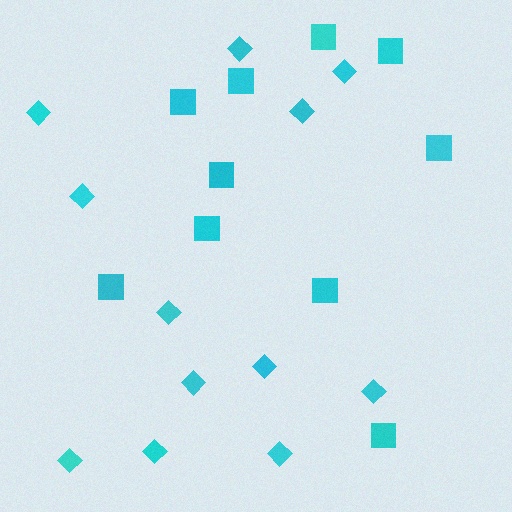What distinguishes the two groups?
There are 2 groups: one group of diamonds (12) and one group of squares (10).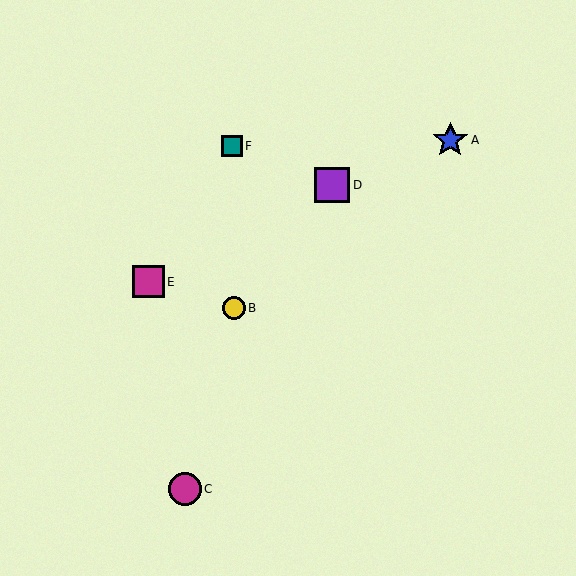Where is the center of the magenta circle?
The center of the magenta circle is at (185, 489).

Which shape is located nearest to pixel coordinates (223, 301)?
The yellow circle (labeled B) at (234, 308) is nearest to that location.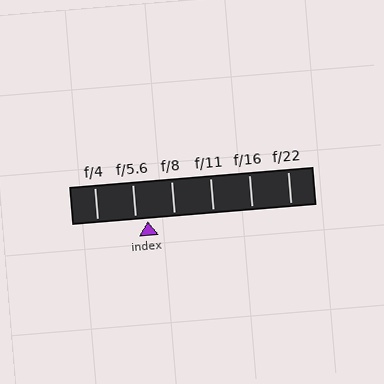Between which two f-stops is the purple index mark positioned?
The index mark is between f/5.6 and f/8.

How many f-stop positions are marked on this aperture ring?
There are 6 f-stop positions marked.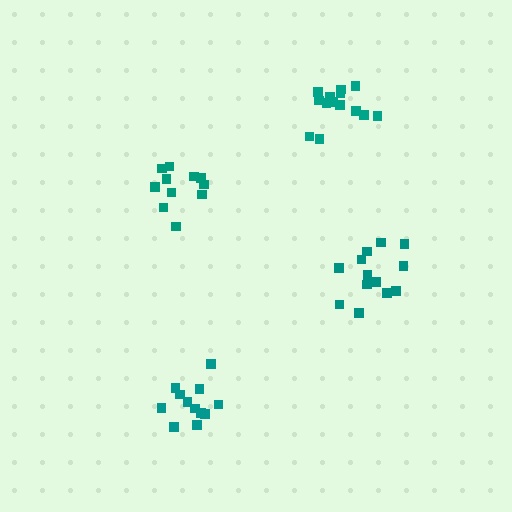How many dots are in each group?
Group 1: 11 dots, Group 2: 14 dots, Group 3: 13 dots, Group 4: 12 dots (50 total).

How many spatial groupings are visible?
There are 4 spatial groupings.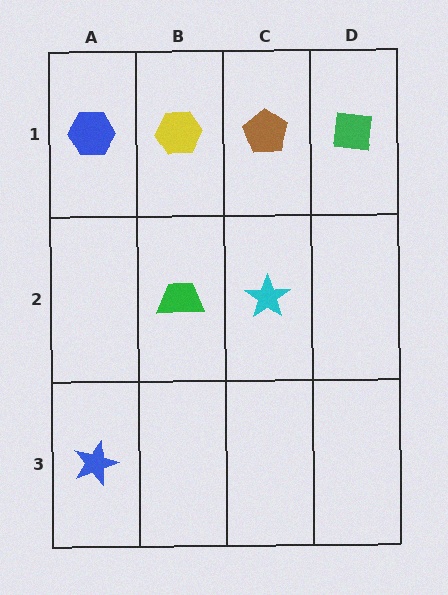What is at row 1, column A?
A blue hexagon.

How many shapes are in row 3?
1 shape.